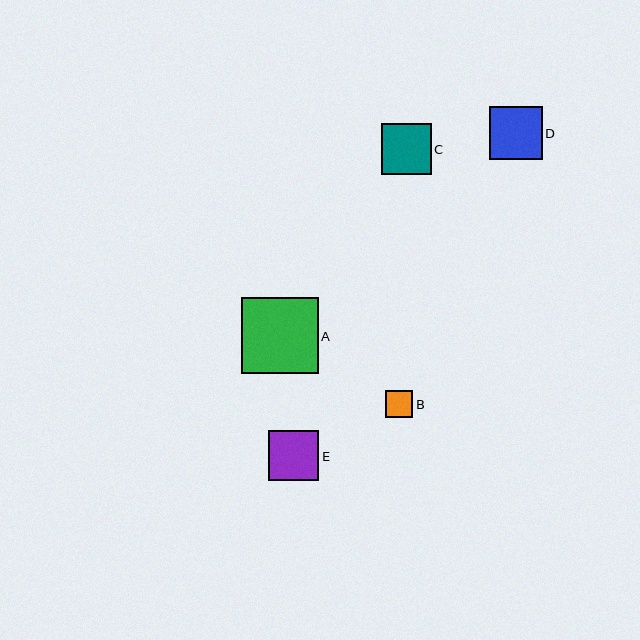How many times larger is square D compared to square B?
Square D is approximately 1.9 times the size of square B.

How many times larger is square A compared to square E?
Square A is approximately 1.5 times the size of square E.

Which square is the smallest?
Square B is the smallest with a size of approximately 28 pixels.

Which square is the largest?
Square A is the largest with a size of approximately 76 pixels.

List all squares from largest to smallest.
From largest to smallest: A, D, C, E, B.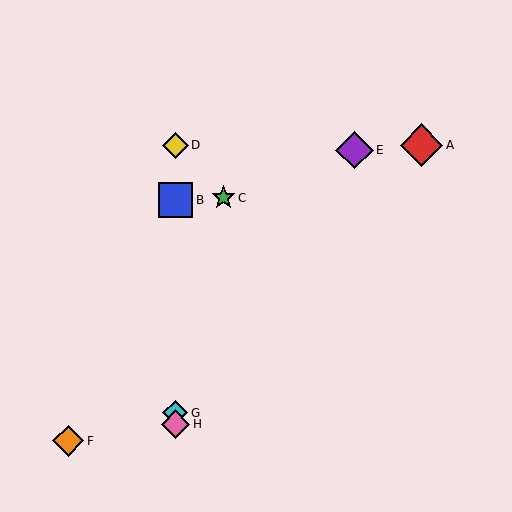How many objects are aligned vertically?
4 objects (B, D, G, H) are aligned vertically.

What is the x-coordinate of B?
Object B is at x≈175.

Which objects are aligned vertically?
Objects B, D, G, H are aligned vertically.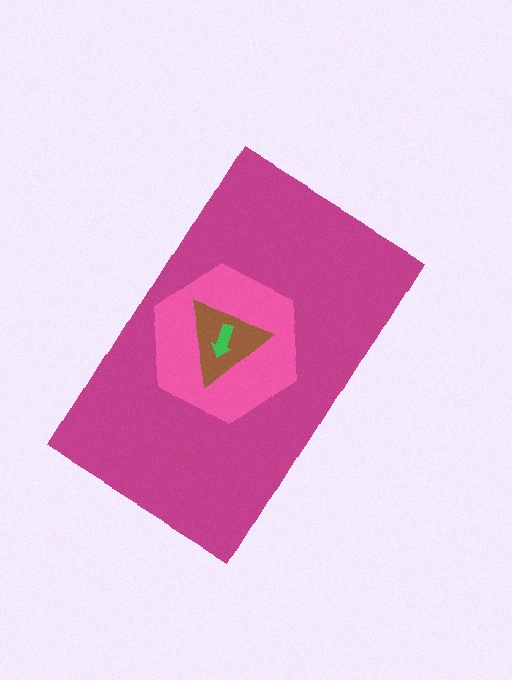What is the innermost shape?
The green arrow.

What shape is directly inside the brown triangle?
The green arrow.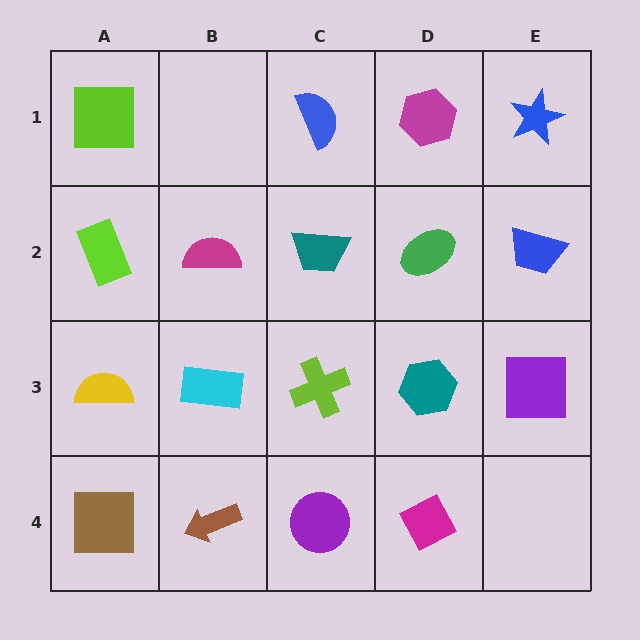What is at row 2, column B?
A magenta semicircle.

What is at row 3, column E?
A purple square.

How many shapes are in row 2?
5 shapes.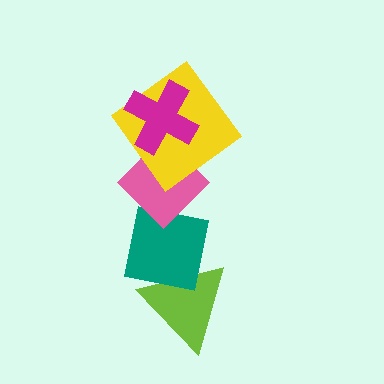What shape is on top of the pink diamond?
The yellow diamond is on top of the pink diamond.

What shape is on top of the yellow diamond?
The magenta cross is on top of the yellow diamond.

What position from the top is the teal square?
The teal square is 4th from the top.